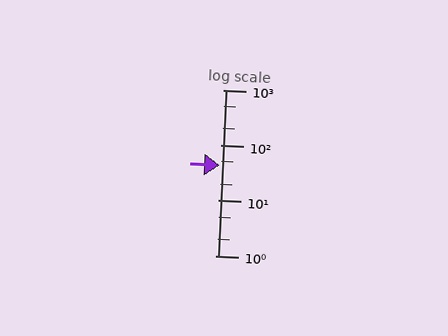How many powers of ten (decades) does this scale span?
The scale spans 3 decades, from 1 to 1000.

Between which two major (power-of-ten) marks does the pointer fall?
The pointer is between 10 and 100.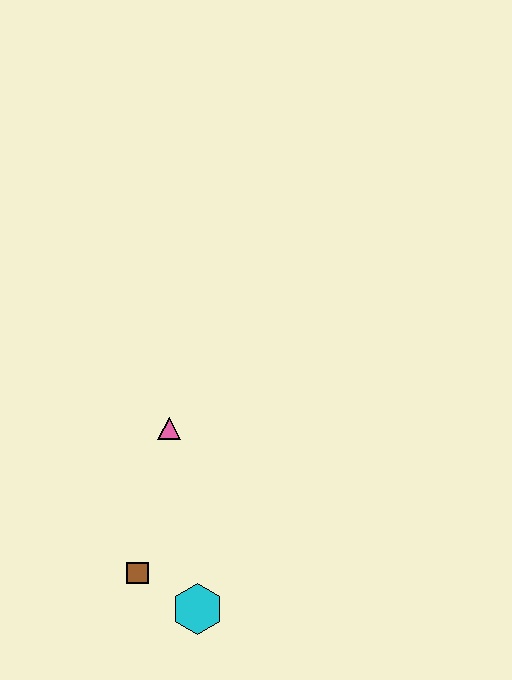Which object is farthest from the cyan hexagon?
The pink triangle is farthest from the cyan hexagon.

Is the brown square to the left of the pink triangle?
Yes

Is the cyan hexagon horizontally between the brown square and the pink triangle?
No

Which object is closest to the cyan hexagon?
The brown square is closest to the cyan hexagon.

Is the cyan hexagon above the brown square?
No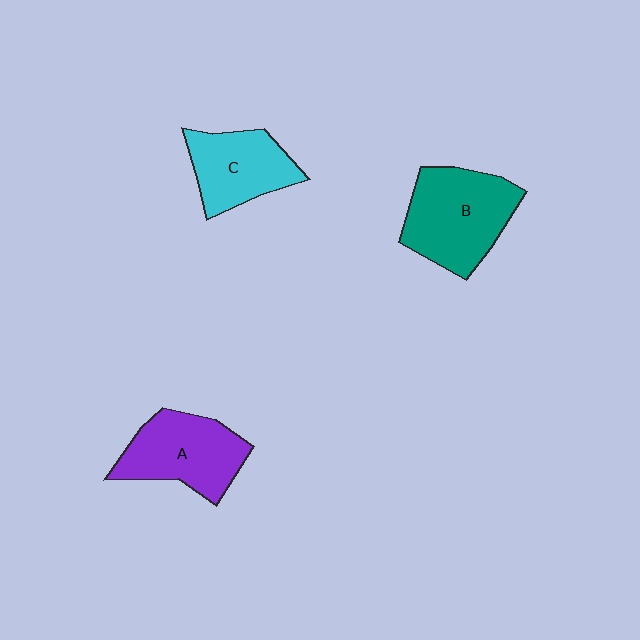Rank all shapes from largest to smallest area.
From largest to smallest: B (teal), A (purple), C (cyan).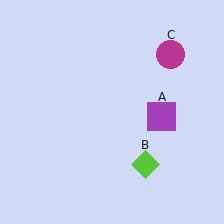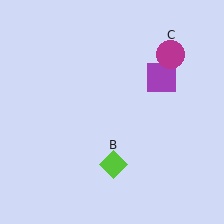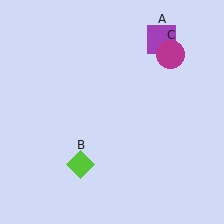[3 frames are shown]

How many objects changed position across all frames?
2 objects changed position: purple square (object A), lime diamond (object B).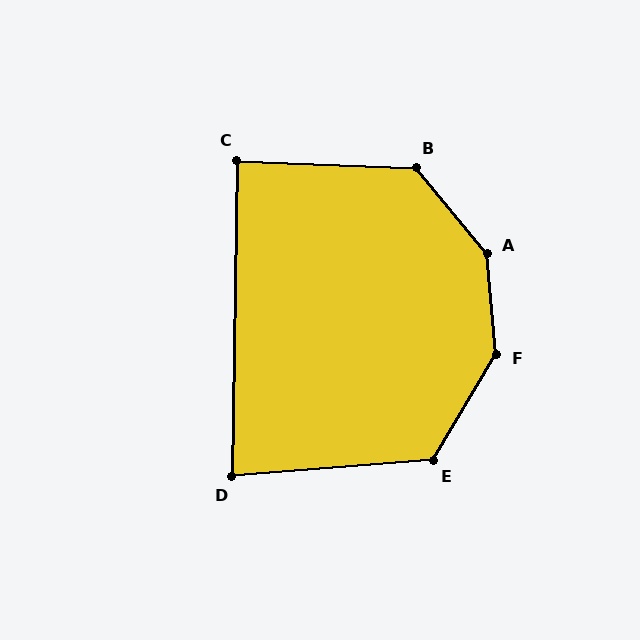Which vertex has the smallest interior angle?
D, at approximately 84 degrees.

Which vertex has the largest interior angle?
A, at approximately 146 degrees.